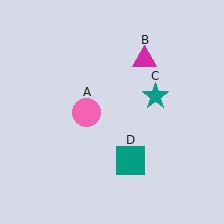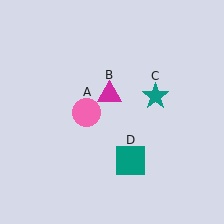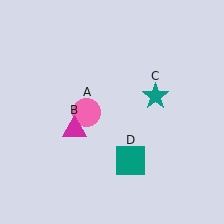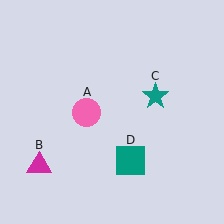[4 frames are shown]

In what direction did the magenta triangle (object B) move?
The magenta triangle (object B) moved down and to the left.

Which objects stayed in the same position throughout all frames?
Pink circle (object A) and teal star (object C) and teal square (object D) remained stationary.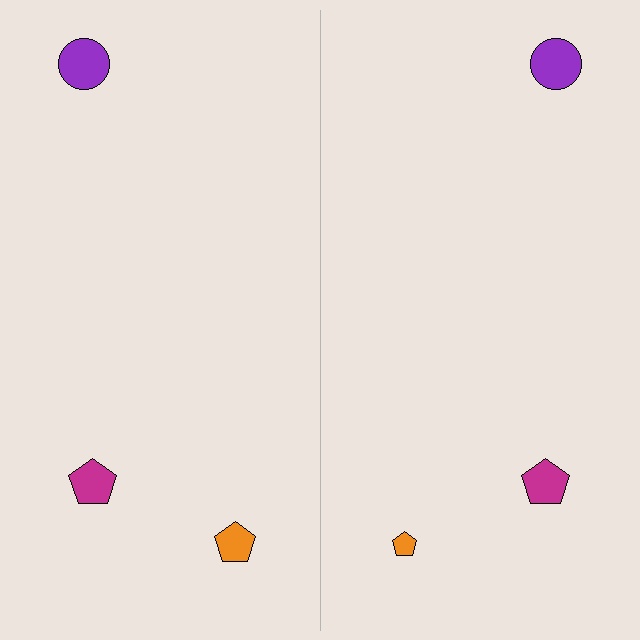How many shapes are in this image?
There are 6 shapes in this image.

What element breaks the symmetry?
The orange pentagon on the right side has a different size than its mirror counterpart.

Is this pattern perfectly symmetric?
No, the pattern is not perfectly symmetric. The orange pentagon on the right side has a different size than its mirror counterpart.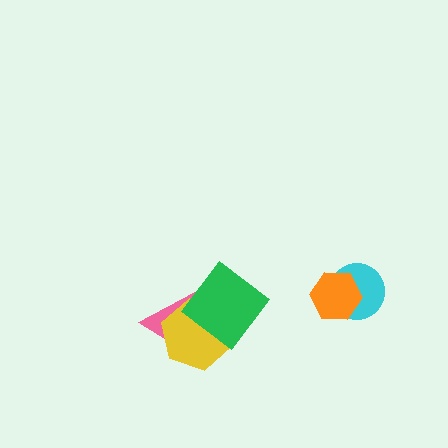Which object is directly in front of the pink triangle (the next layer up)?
The yellow hexagon is directly in front of the pink triangle.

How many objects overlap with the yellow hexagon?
2 objects overlap with the yellow hexagon.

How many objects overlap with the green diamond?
2 objects overlap with the green diamond.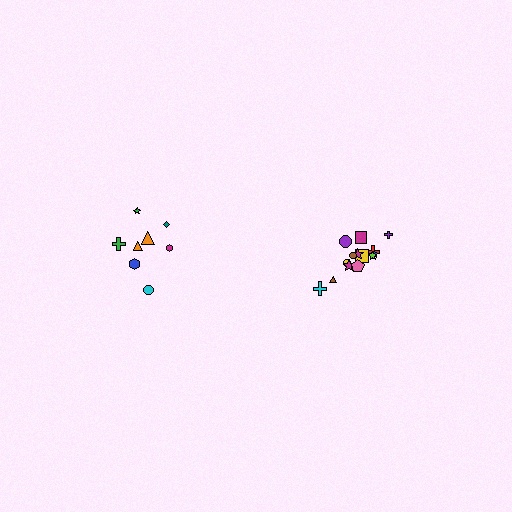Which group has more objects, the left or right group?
The right group.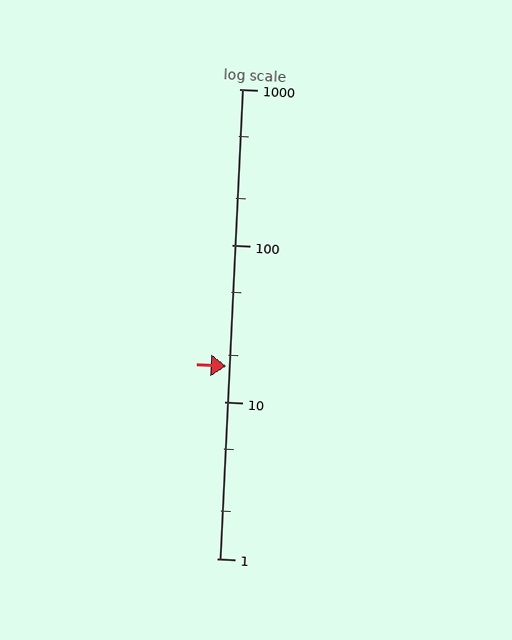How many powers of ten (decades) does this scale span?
The scale spans 3 decades, from 1 to 1000.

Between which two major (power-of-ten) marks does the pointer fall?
The pointer is between 10 and 100.